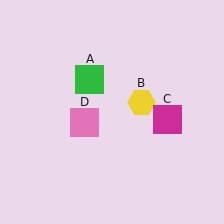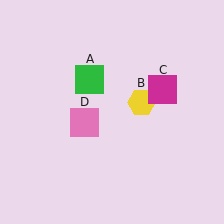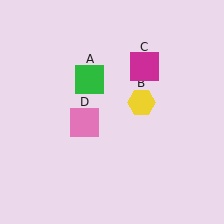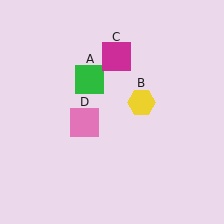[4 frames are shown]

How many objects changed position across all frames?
1 object changed position: magenta square (object C).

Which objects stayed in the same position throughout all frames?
Green square (object A) and yellow hexagon (object B) and pink square (object D) remained stationary.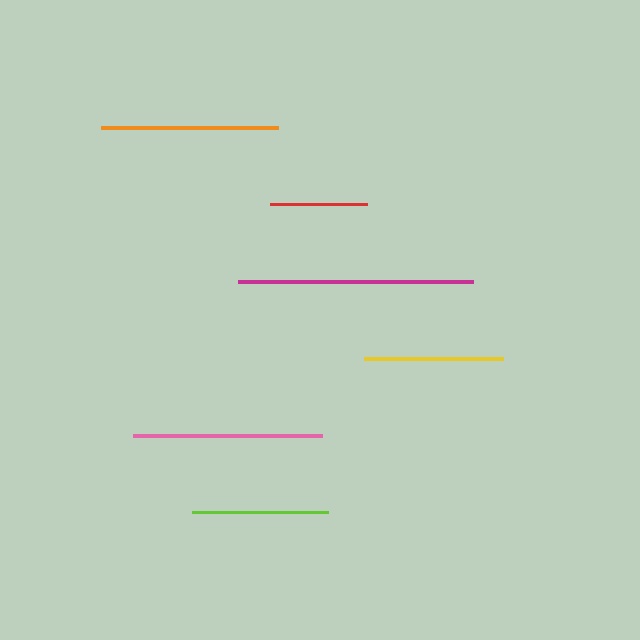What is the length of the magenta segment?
The magenta segment is approximately 235 pixels long.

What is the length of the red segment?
The red segment is approximately 97 pixels long.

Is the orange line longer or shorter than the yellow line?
The orange line is longer than the yellow line.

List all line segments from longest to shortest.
From longest to shortest: magenta, pink, orange, yellow, lime, red.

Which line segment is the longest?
The magenta line is the longest at approximately 235 pixels.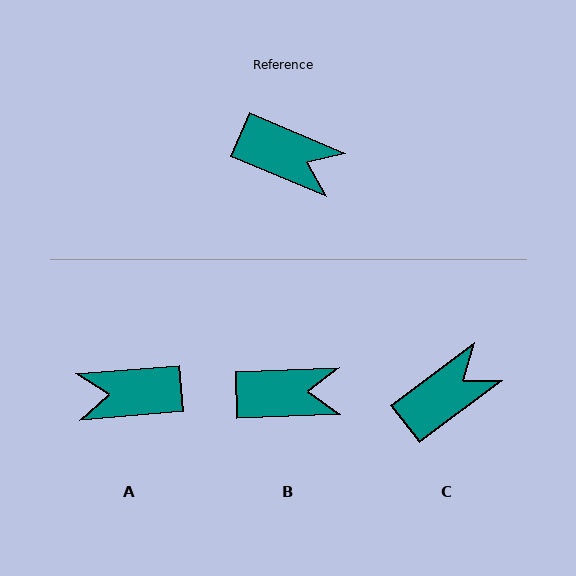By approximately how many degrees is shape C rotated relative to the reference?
Approximately 60 degrees counter-clockwise.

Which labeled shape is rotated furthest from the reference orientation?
A, about 153 degrees away.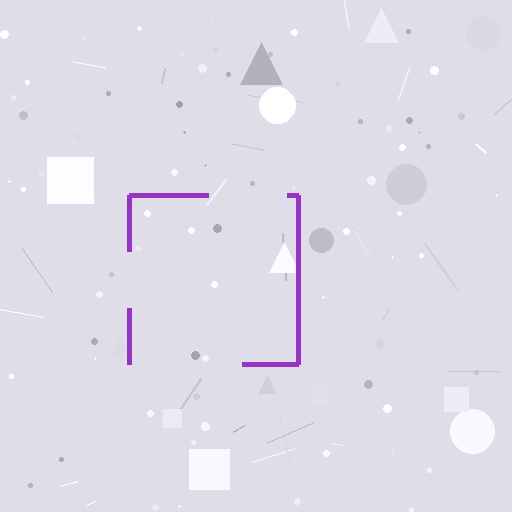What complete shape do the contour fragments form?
The contour fragments form a square.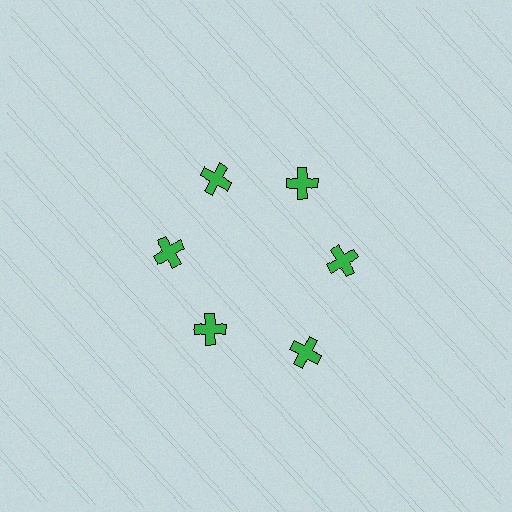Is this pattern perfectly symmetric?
No. The 6 green crosses are arranged in a ring, but one element near the 5 o'clock position is pushed outward from the center, breaking the 6-fold rotational symmetry.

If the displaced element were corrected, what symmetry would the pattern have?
It would have 6-fold rotational symmetry — the pattern would map onto itself every 60 degrees.